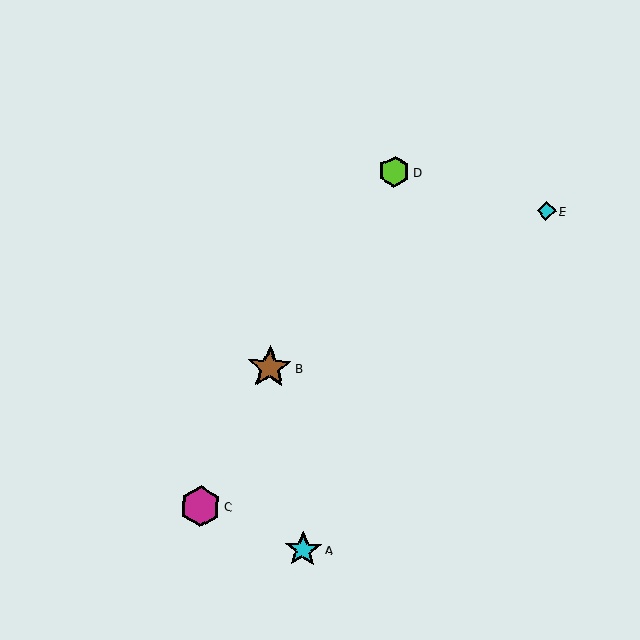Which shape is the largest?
The brown star (labeled B) is the largest.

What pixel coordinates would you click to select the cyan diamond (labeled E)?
Click at (546, 211) to select the cyan diamond E.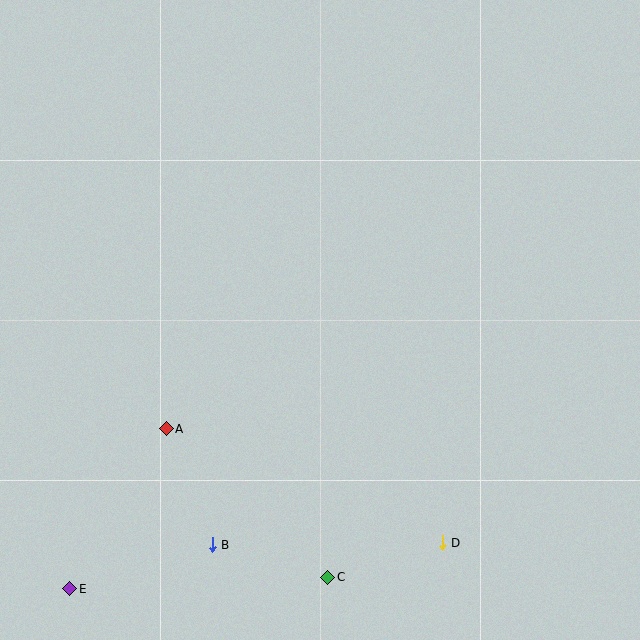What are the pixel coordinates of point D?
Point D is at (442, 543).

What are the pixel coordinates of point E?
Point E is at (70, 589).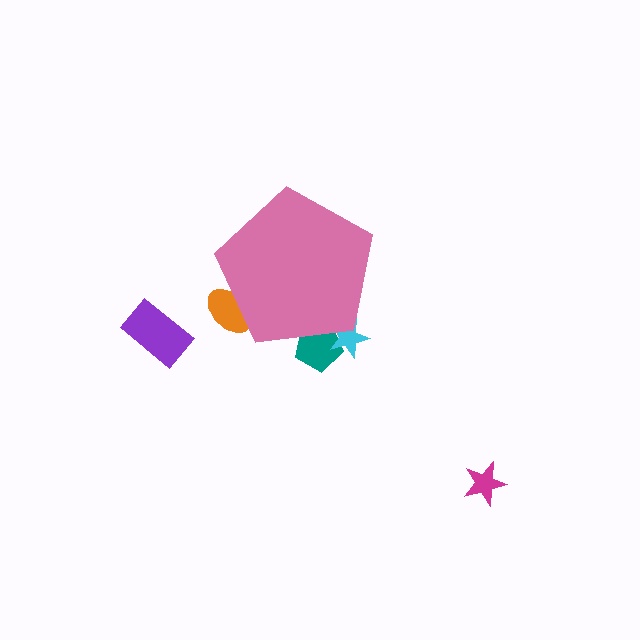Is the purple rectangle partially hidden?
No, the purple rectangle is fully visible.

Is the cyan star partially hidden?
Yes, the cyan star is partially hidden behind the pink pentagon.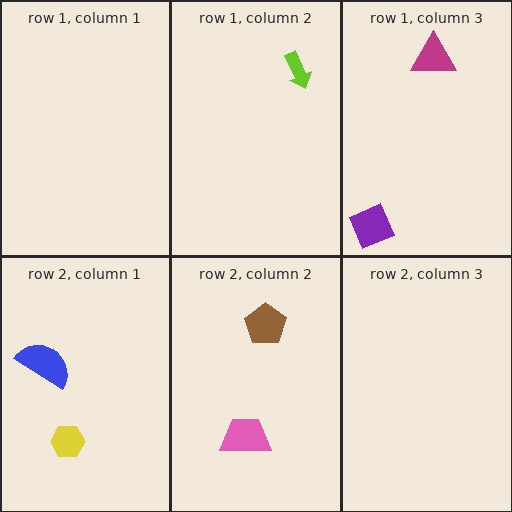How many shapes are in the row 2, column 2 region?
2.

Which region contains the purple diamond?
The row 1, column 3 region.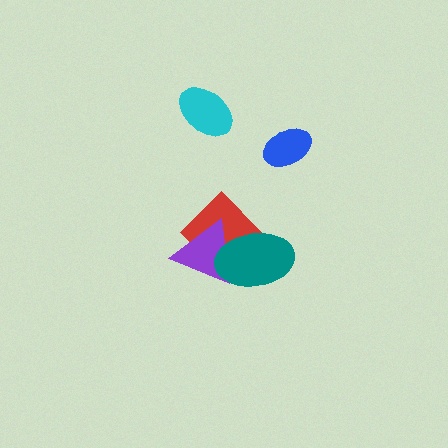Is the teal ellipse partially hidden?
No, no other shape covers it.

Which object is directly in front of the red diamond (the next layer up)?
The purple triangle is directly in front of the red diamond.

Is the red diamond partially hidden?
Yes, it is partially covered by another shape.